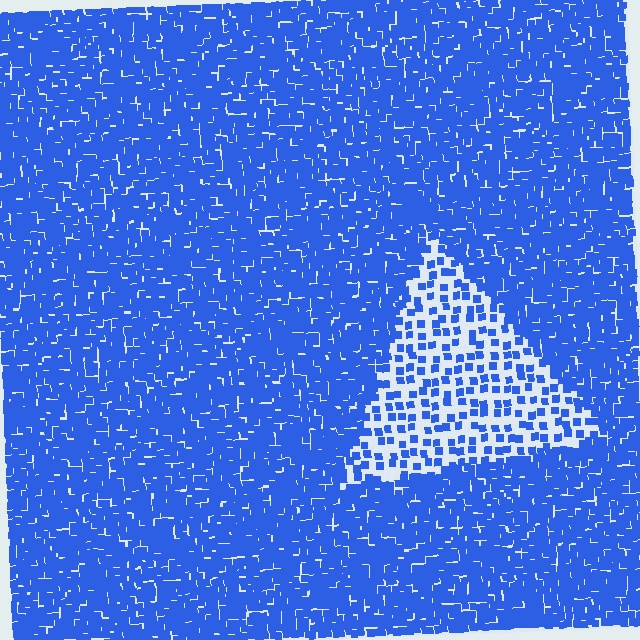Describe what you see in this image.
The image contains small blue elements arranged at two different densities. A triangle-shaped region is visible where the elements are less densely packed than the surrounding area.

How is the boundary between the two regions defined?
The boundary is defined by a change in element density (approximately 2.9x ratio). All elements are the same color, size, and shape.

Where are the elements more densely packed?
The elements are more densely packed outside the triangle boundary.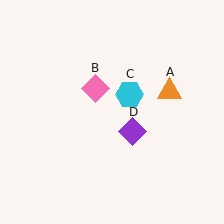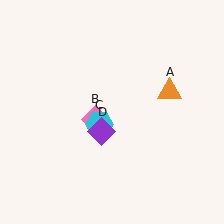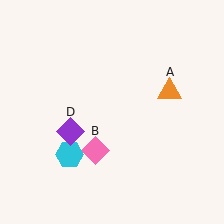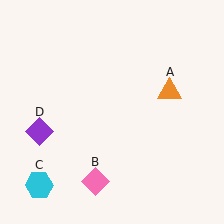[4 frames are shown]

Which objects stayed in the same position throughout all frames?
Orange triangle (object A) remained stationary.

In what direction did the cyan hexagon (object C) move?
The cyan hexagon (object C) moved down and to the left.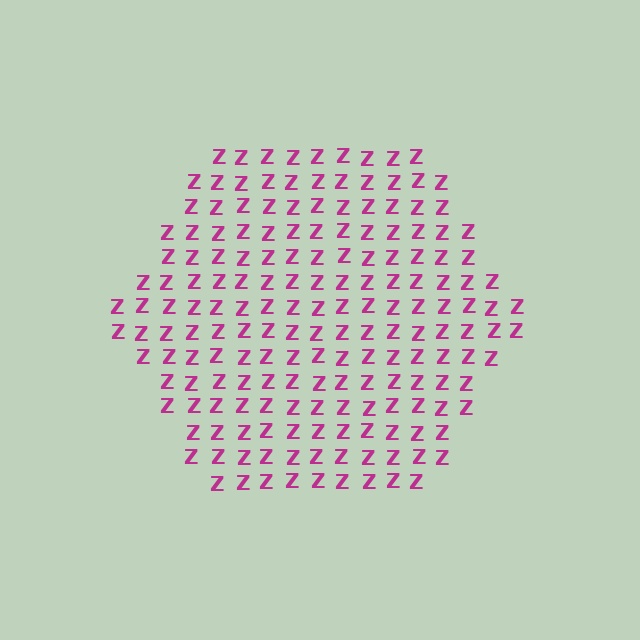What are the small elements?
The small elements are letter Z's.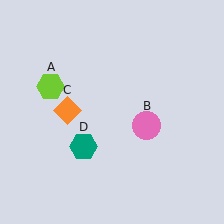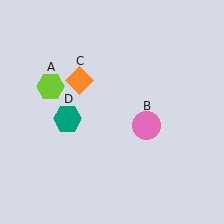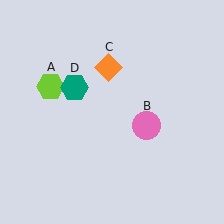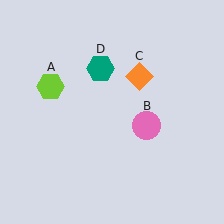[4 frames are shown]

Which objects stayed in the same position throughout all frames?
Lime hexagon (object A) and pink circle (object B) remained stationary.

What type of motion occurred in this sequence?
The orange diamond (object C), teal hexagon (object D) rotated clockwise around the center of the scene.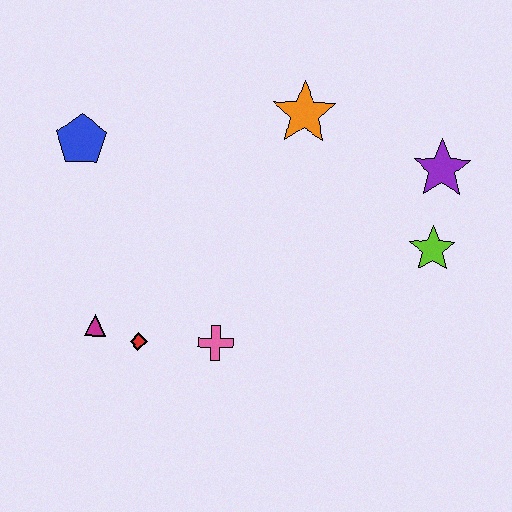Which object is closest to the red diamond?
The magenta triangle is closest to the red diamond.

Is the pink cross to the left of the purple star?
Yes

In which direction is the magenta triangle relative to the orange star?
The magenta triangle is below the orange star.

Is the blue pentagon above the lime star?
Yes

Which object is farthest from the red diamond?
The purple star is farthest from the red diamond.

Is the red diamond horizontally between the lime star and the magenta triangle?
Yes